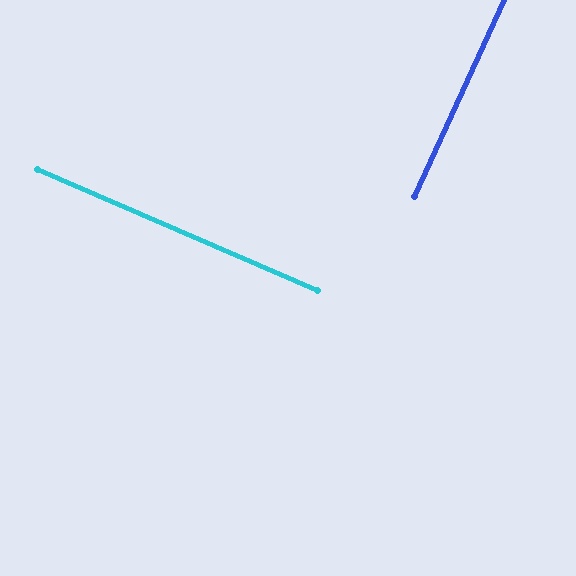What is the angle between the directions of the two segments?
Approximately 89 degrees.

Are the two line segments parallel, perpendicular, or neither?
Perpendicular — they meet at approximately 89°.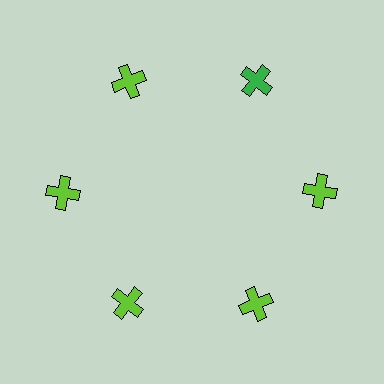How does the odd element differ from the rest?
It has a different color: green instead of lime.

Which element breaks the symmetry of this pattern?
The green cross at roughly the 1 o'clock position breaks the symmetry. All other shapes are lime crosses.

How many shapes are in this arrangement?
There are 6 shapes arranged in a ring pattern.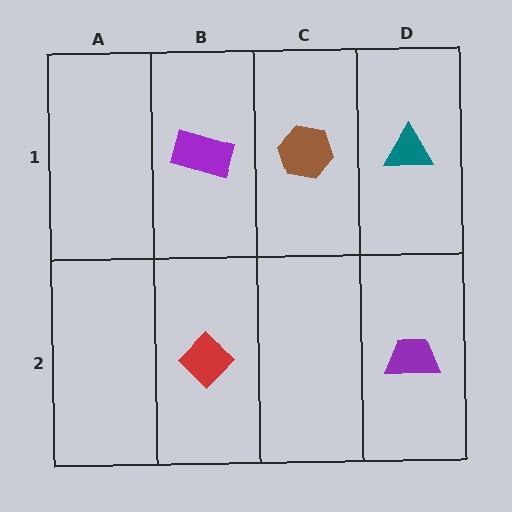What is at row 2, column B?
A red diamond.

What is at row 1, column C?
A brown hexagon.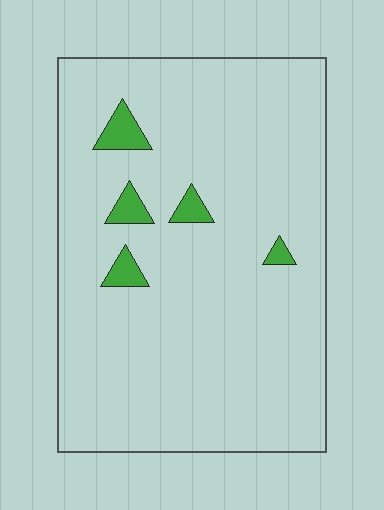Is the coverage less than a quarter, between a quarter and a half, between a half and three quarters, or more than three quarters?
Less than a quarter.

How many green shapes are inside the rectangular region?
5.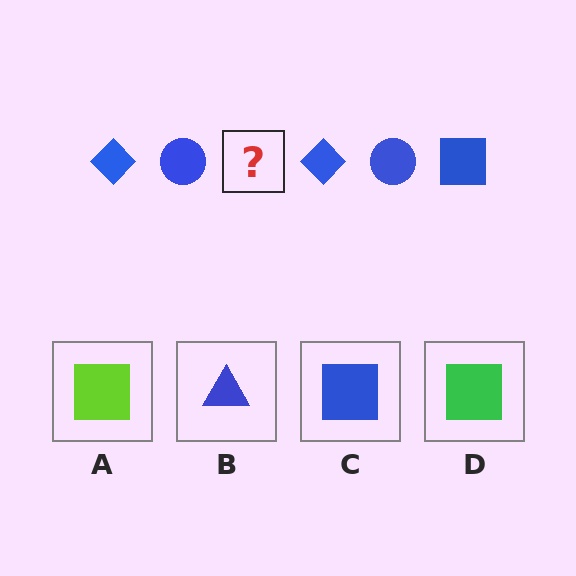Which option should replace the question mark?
Option C.